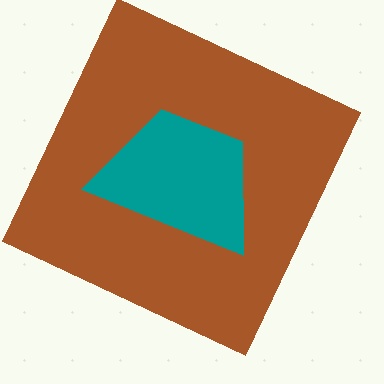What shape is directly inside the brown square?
The teal trapezoid.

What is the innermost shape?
The teal trapezoid.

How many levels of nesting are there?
2.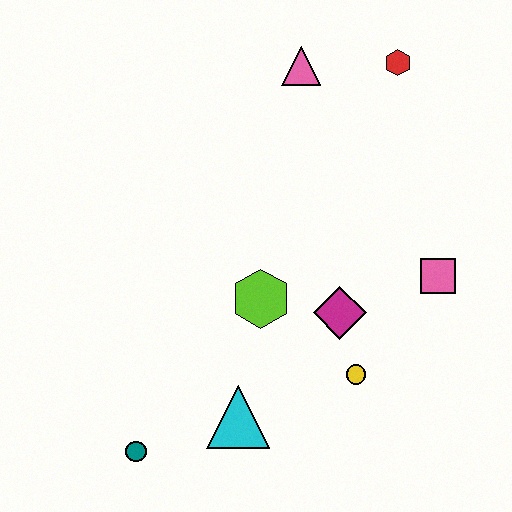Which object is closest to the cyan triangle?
The teal circle is closest to the cyan triangle.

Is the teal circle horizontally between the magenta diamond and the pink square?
No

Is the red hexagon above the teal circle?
Yes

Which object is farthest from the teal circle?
The red hexagon is farthest from the teal circle.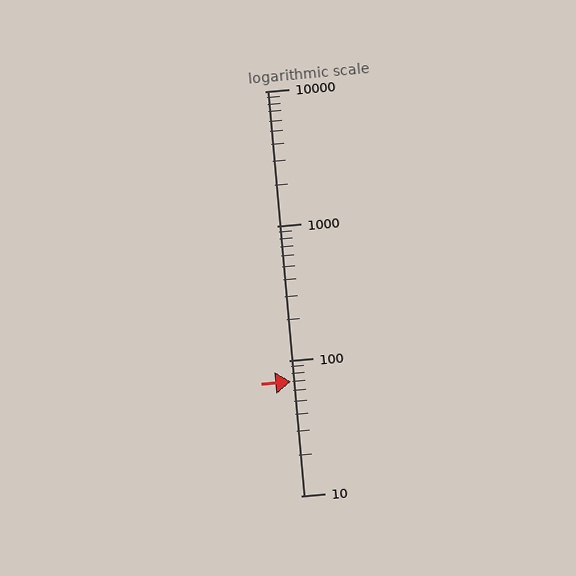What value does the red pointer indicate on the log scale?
The pointer indicates approximately 70.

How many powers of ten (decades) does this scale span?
The scale spans 3 decades, from 10 to 10000.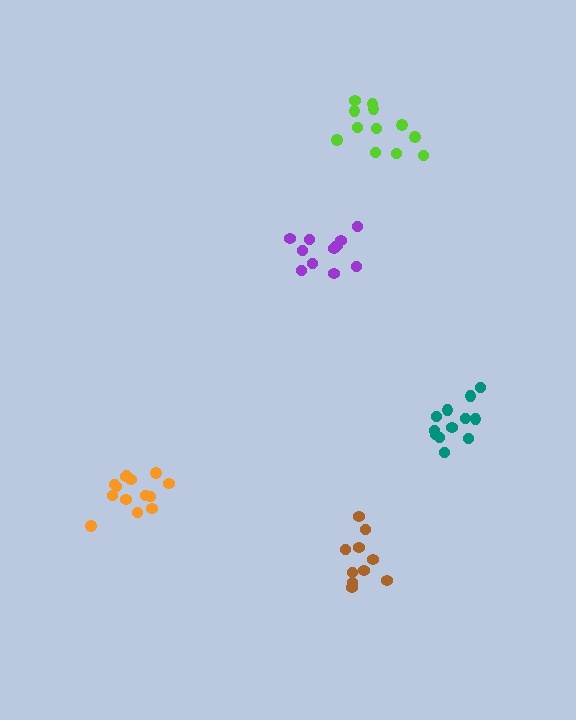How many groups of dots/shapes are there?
There are 5 groups.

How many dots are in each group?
Group 1: 11 dots, Group 2: 12 dots, Group 3: 14 dots, Group 4: 10 dots, Group 5: 12 dots (59 total).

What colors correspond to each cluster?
The clusters are colored: purple, lime, orange, brown, teal.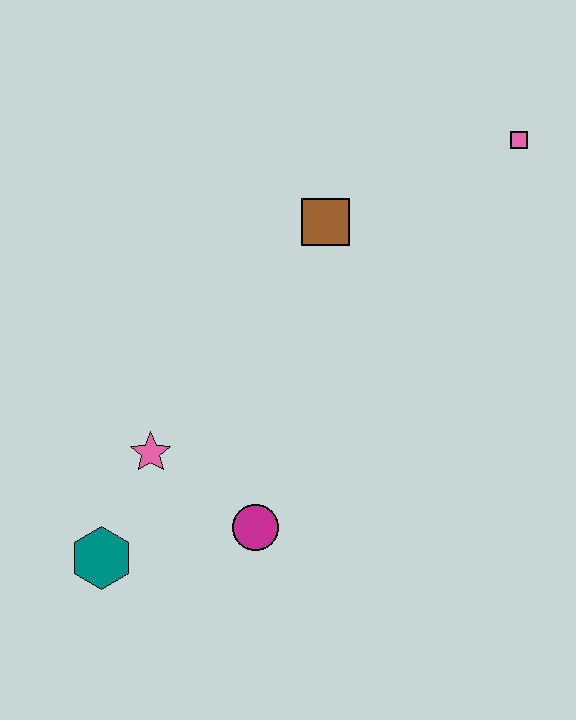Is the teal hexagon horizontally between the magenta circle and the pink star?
No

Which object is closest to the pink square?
The brown square is closest to the pink square.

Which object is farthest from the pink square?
The teal hexagon is farthest from the pink square.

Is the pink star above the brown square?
No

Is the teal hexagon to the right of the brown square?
No